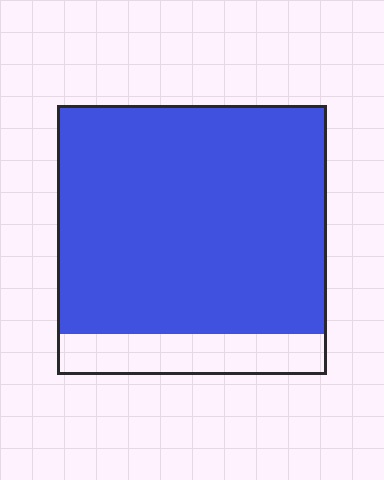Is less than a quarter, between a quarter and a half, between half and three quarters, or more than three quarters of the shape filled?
More than three quarters.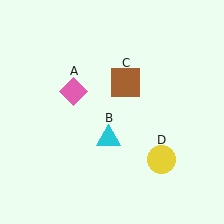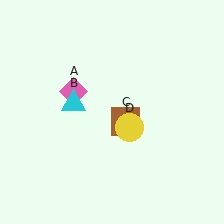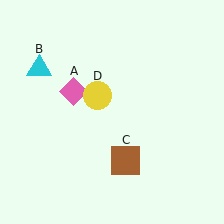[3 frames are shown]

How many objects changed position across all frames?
3 objects changed position: cyan triangle (object B), brown square (object C), yellow circle (object D).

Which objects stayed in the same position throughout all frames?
Pink diamond (object A) remained stationary.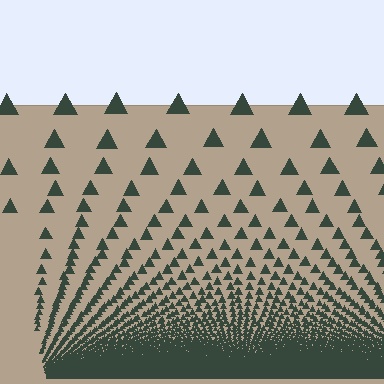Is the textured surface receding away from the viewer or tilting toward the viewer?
The surface appears to tilt toward the viewer. Texture elements get larger and sparser toward the top.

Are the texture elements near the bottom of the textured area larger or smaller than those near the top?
Smaller. The gradient is inverted — elements near the bottom are smaller and denser.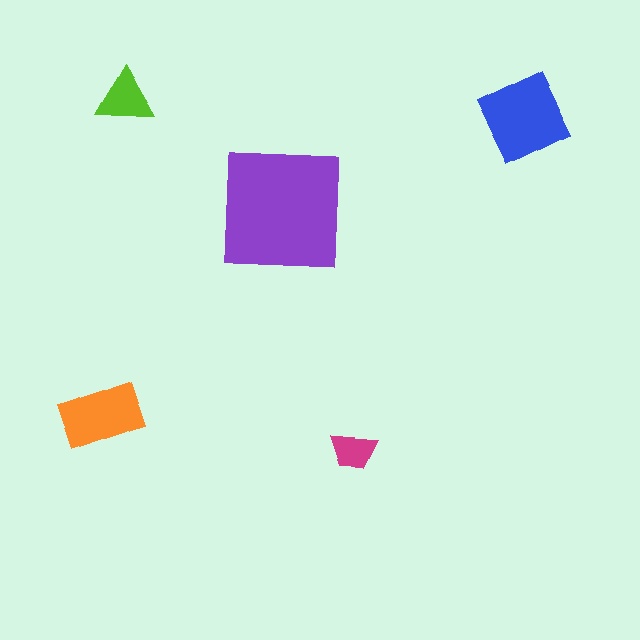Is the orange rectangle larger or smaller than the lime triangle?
Larger.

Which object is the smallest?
The magenta trapezoid.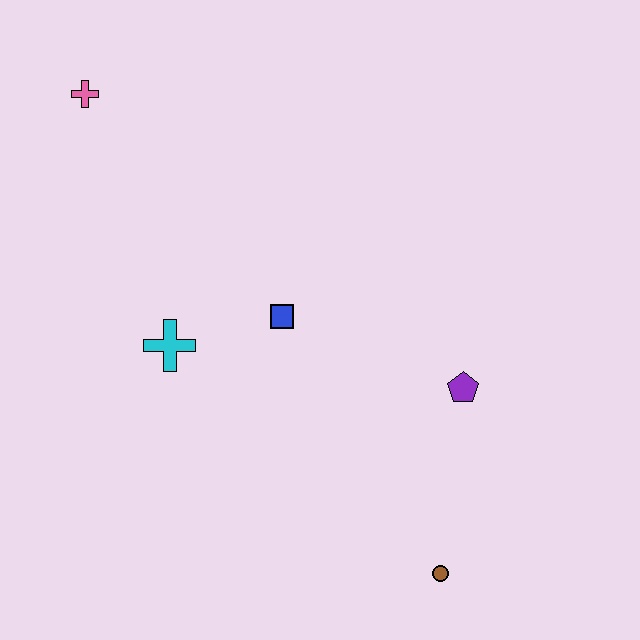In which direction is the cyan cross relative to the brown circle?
The cyan cross is to the left of the brown circle.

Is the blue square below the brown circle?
No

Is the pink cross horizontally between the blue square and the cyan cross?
No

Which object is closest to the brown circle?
The purple pentagon is closest to the brown circle.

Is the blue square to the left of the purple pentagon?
Yes